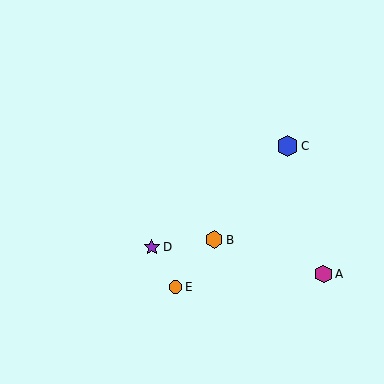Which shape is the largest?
The blue hexagon (labeled C) is the largest.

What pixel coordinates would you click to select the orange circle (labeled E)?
Click at (175, 287) to select the orange circle E.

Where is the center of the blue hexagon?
The center of the blue hexagon is at (287, 146).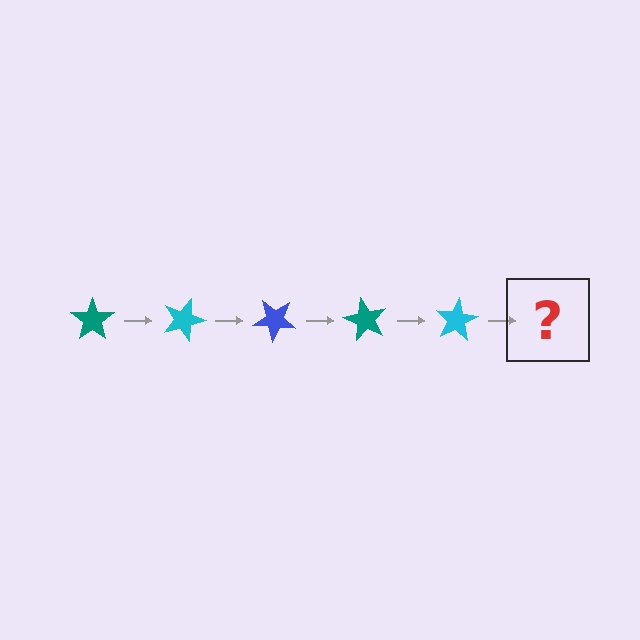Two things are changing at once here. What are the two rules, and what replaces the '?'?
The two rules are that it rotates 20 degrees each step and the color cycles through teal, cyan, and blue. The '?' should be a blue star, rotated 100 degrees from the start.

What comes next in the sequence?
The next element should be a blue star, rotated 100 degrees from the start.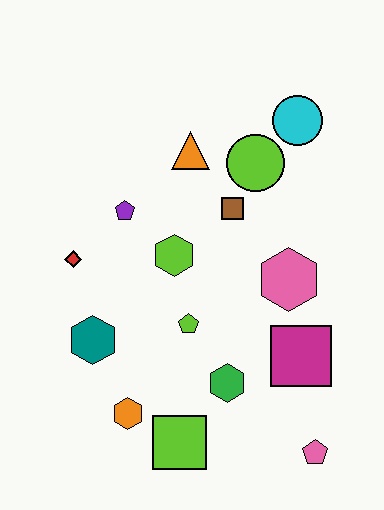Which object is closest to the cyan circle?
The lime circle is closest to the cyan circle.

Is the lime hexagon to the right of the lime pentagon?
No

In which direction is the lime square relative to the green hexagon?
The lime square is below the green hexagon.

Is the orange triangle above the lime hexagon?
Yes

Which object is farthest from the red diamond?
The pink pentagon is farthest from the red diamond.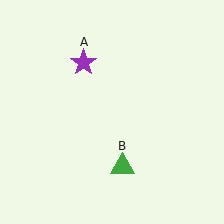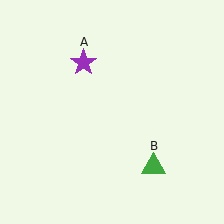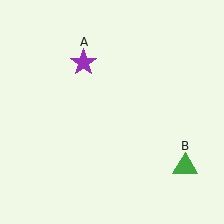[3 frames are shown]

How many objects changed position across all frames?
1 object changed position: green triangle (object B).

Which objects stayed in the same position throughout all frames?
Purple star (object A) remained stationary.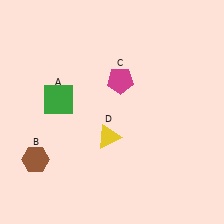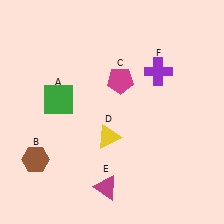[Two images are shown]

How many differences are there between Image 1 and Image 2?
There are 2 differences between the two images.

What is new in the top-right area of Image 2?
A purple cross (F) was added in the top-right area of Image 2.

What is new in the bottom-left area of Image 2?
A magenta triangle (E) was added in the bottom-left area of Image 2.